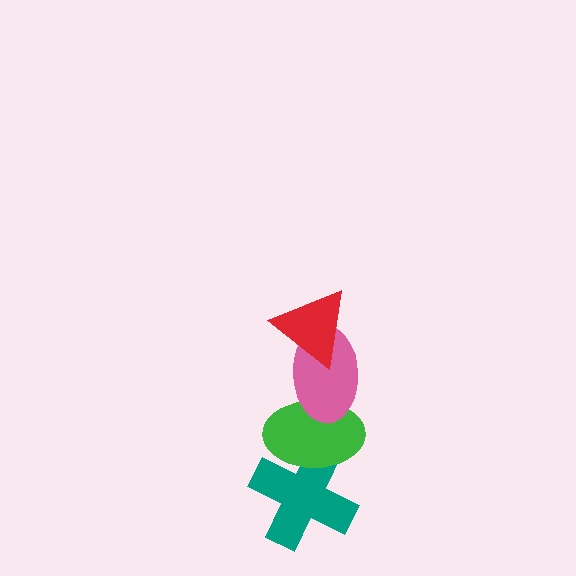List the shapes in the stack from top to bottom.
From top to bottom: the red triangle, the pink ellipse, the green ellipse, the teal cross.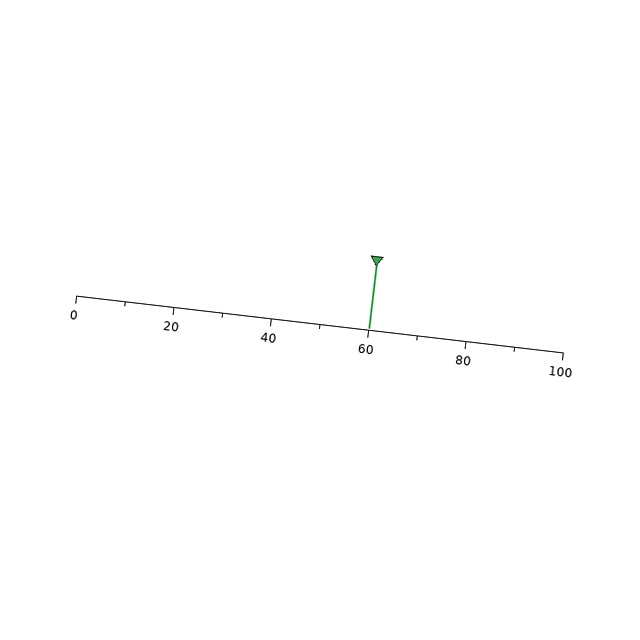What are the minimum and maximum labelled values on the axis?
The axis runs from 0 to 100.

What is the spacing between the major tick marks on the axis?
The major ticks are spaced 20 apart.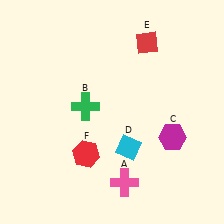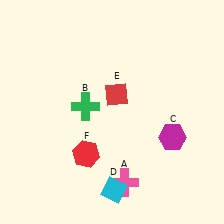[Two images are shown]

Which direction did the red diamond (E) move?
The red diamond (E) moved down.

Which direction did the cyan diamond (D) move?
The cyan diamond (D) moved down.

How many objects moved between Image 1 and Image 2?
2 objects moved between the two images.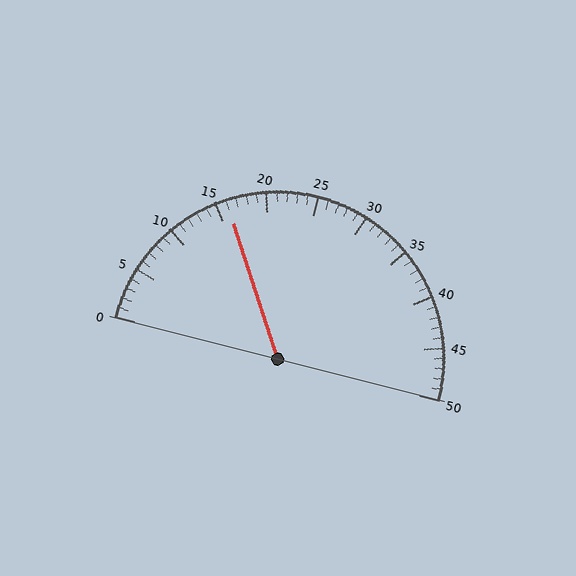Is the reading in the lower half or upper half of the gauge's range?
The reading is in the lower half of the range (0 to 50).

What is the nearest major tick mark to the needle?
The nearest major tick mark is 15.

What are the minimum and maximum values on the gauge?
The gauge ranges from 0 to 50.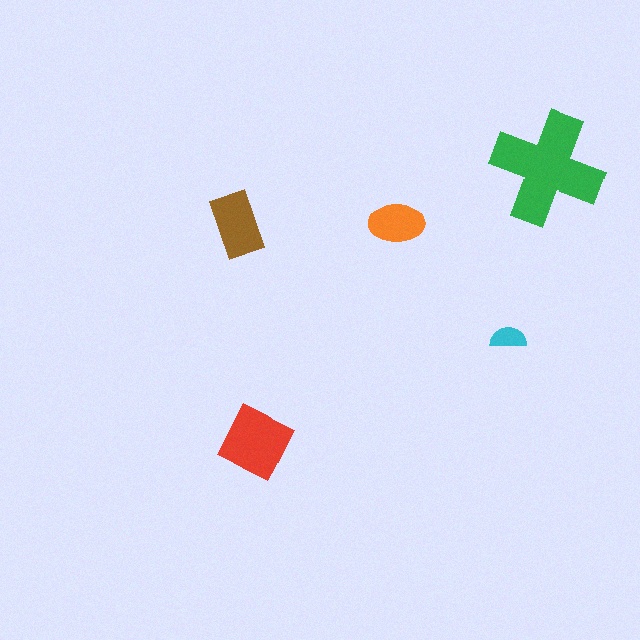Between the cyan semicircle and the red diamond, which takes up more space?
The red diamond.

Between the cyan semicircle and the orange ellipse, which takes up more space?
The orange ellipse.